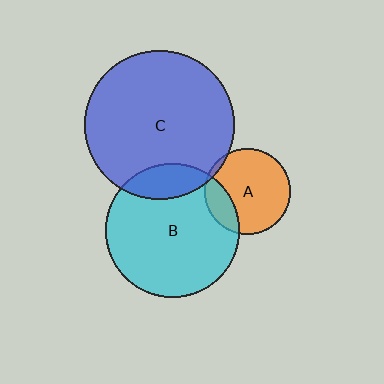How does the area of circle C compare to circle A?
Approximately 3.1 times.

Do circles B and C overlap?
Yes.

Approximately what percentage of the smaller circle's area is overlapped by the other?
Approximately 15%.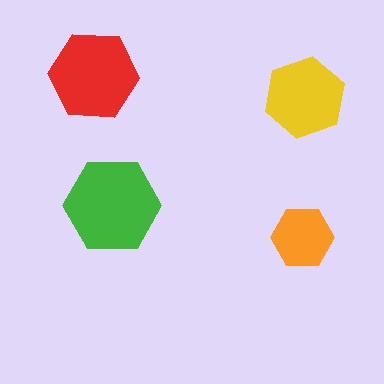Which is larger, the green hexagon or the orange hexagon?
The green one.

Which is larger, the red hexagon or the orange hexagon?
The red one.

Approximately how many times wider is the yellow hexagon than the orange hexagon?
About 1.5 times wider.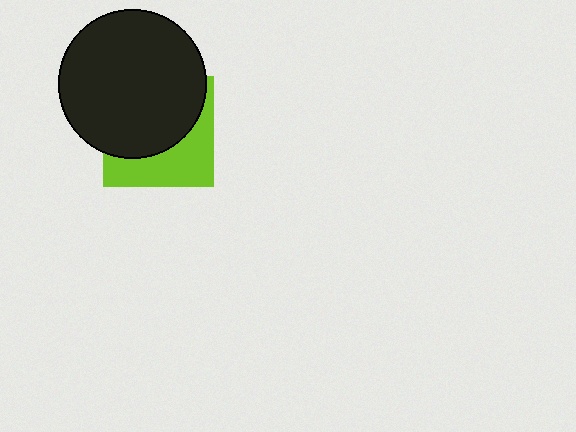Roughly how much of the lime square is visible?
A small part of it is visible (roughly 40%).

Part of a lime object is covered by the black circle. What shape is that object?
It is a square.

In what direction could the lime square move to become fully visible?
The lime square could move down. That would shift it out from behind the black circle entirely.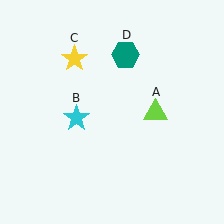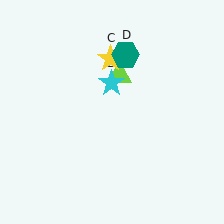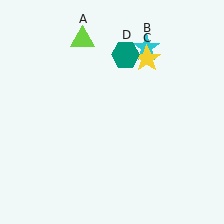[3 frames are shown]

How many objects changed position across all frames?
3 objects changed position: lime triangle (object A), cyan star (object B), yellow star (object C).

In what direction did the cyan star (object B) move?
The cyan star (object B) moved up and to the right.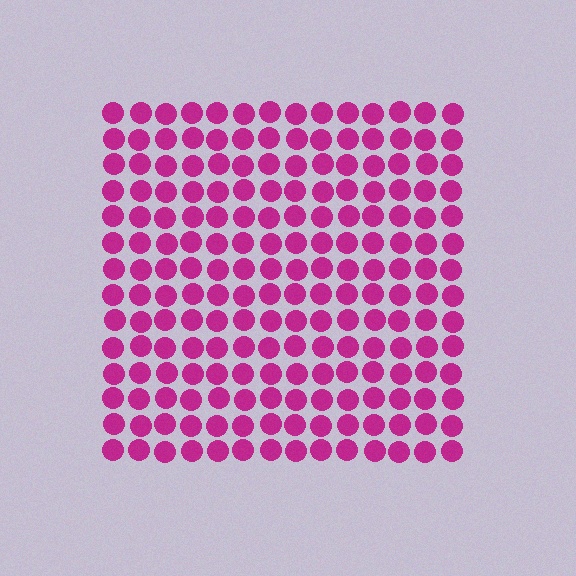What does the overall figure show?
The overall figure shows a square.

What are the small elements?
The small elements are circles.